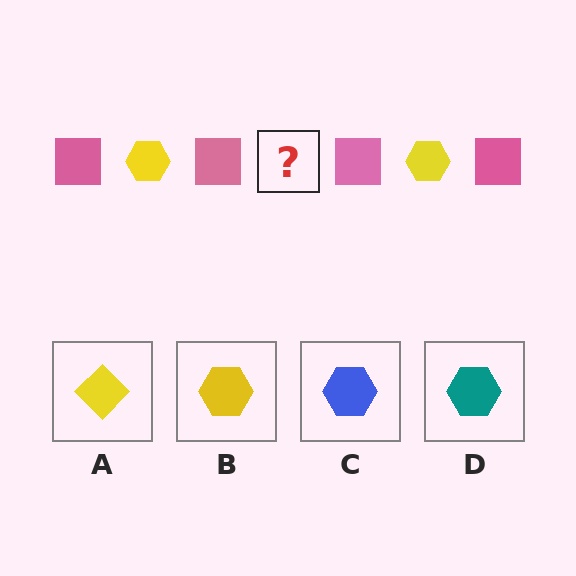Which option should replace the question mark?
Option B.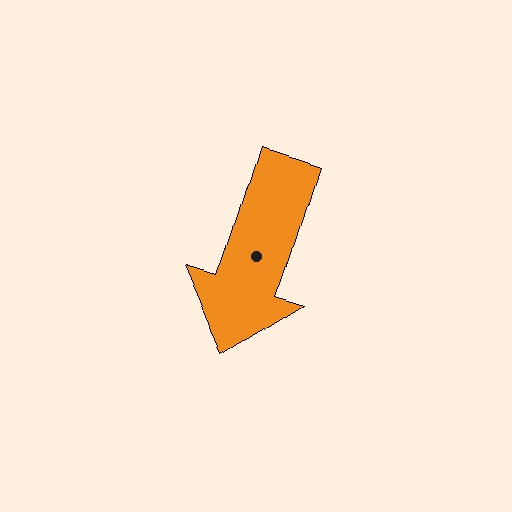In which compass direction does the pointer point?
South.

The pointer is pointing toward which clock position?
Roughly 7 o'clock.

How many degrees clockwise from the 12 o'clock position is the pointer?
Approximately 197 degrees.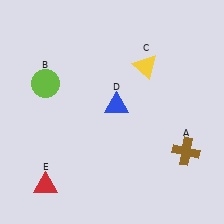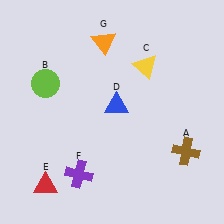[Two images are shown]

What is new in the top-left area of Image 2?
An orange triangle (G) was added in the top-left area of Image 2.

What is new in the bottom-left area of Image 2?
A purple cross (F) was added in the bottom-left area of Image 2.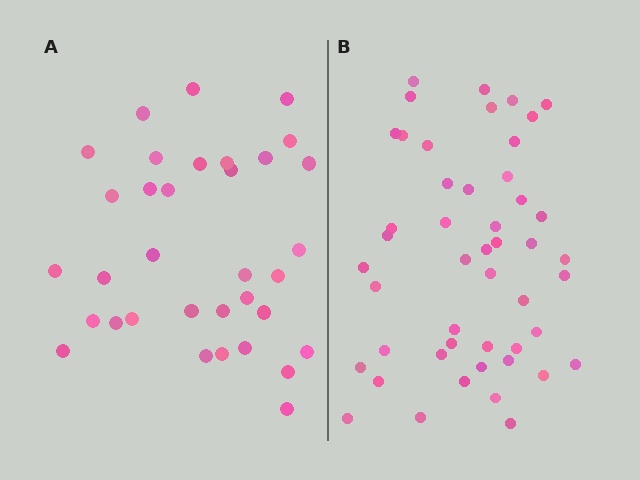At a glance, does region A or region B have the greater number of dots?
Region B (the right region) has more dots.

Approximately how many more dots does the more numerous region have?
Region B has approximately 15 more dots than region A.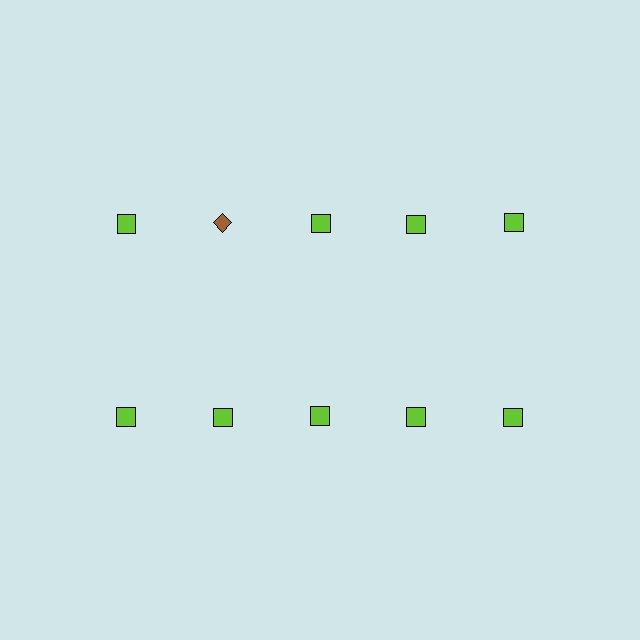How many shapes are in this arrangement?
There are 10 shapes arranged in a grid pattern.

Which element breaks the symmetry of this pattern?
The brown diamond in the top row, second from left column breaks the symmetry. All other shapes are lime squares.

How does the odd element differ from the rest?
It differs in both color (brown instead of lime) and shape (diamond instead of square).